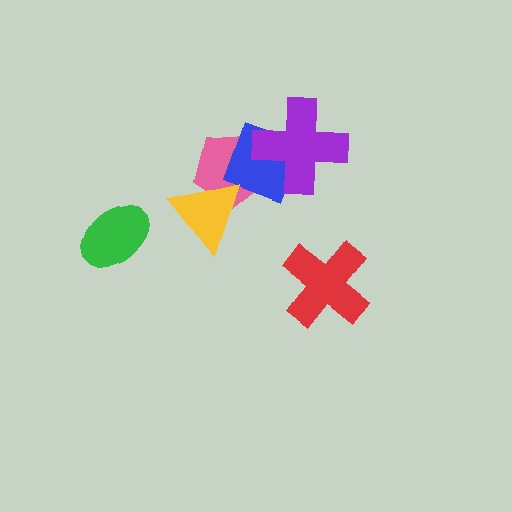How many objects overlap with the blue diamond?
3 objects overlap with the blue diamond.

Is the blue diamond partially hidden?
Yes, it is partially covered by another shape.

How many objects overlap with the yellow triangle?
2 objects overlap with the yellow triangle.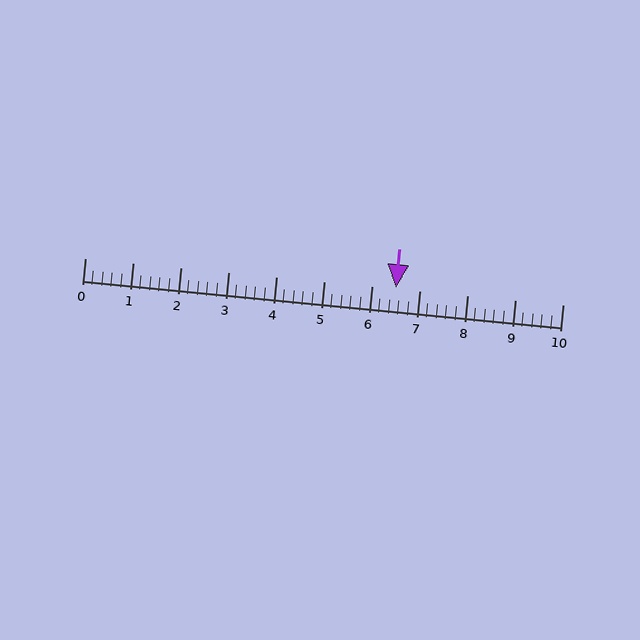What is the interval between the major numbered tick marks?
The major tick marks are spaced 1 units apart.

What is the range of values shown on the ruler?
The ruler shows values from 0 to 10.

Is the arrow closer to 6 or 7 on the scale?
The arrow is closer to 7.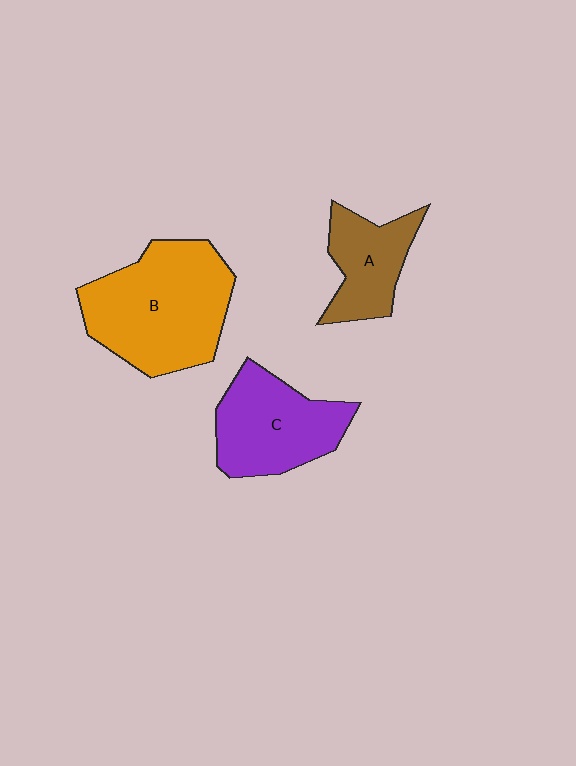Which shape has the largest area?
Shape B (orange).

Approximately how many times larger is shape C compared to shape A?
Approximately 1.4 times.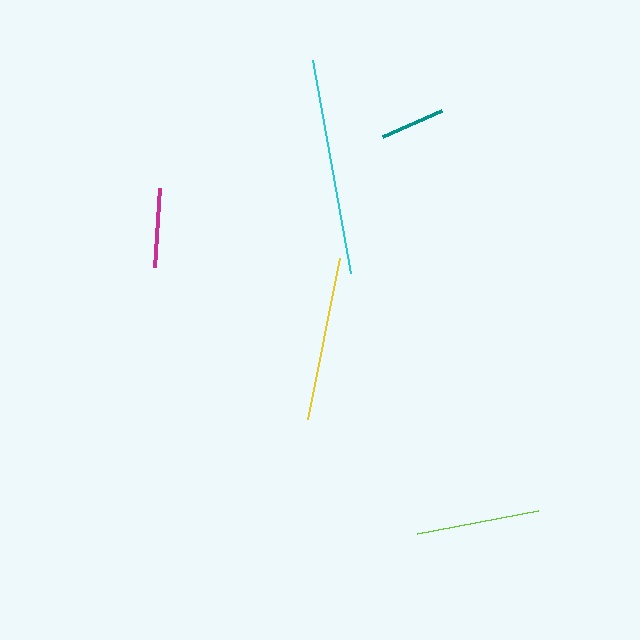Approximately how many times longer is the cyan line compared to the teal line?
The cyan line is approximately 3.3 times the length of the teal line.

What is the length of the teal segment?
The teal segment is approximately 65 pixels long.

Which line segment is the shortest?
The teal line is the shortest at approximately 65 pixels.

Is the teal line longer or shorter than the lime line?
The lime line is longer than the teal line.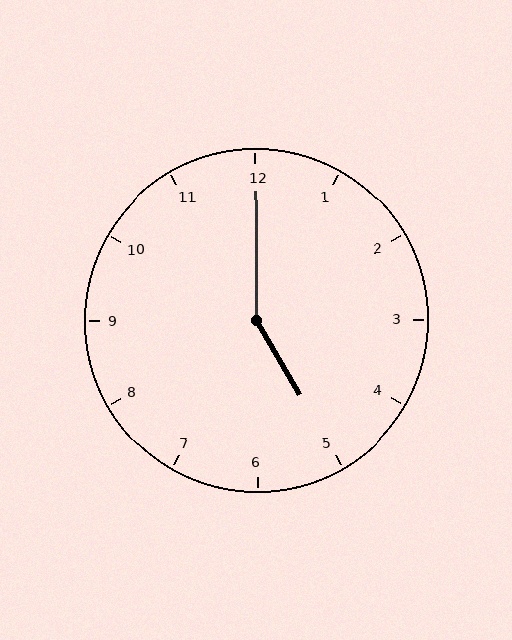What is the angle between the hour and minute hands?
Approximately 150 degrees.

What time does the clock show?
5:00.